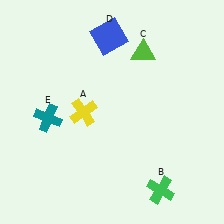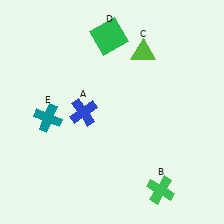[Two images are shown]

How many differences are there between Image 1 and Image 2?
There are 2 differences between the two images.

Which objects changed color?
A changed from yellow to blue. D changed from blue to green.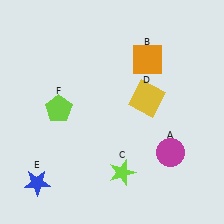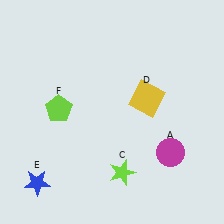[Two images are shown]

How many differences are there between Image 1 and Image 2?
There is 1 difference between the two images.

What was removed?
The orange square (B) was removed in Image 2.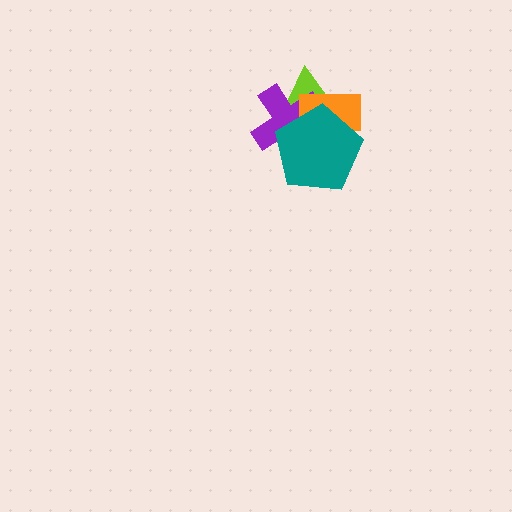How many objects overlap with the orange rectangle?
3 objects overlap with the orange rectangle.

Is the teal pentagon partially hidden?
No, no other shape covers it.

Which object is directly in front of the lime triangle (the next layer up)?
The purple cross is directly in front of the lime triangle.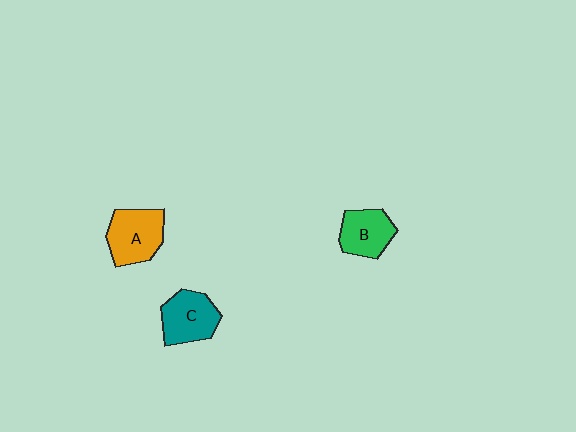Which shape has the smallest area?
Shape B (green).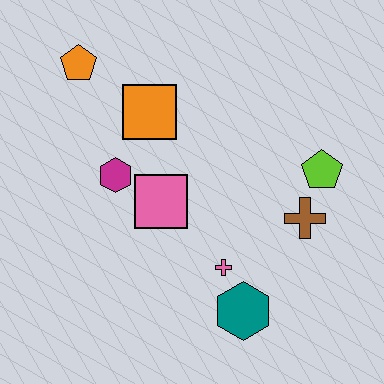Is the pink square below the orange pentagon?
Yes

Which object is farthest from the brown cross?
The orange pentagon is farthest from the brown cross.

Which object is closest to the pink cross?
The teal hexagon is closest to the pink cross.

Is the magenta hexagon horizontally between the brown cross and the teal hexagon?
No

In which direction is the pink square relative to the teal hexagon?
The pink square is above the teal hexagon.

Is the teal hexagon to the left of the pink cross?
No